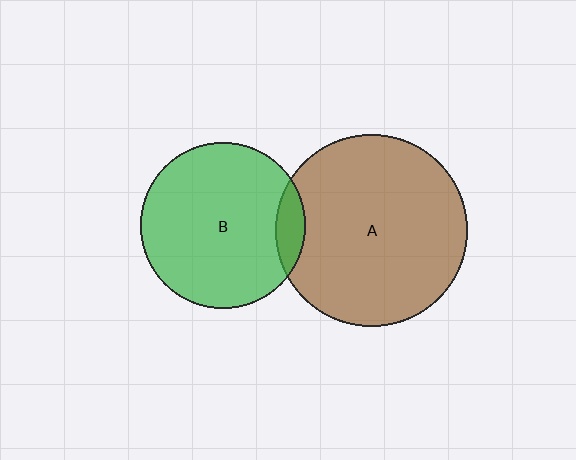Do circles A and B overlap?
Yes.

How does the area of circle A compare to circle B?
Approximately 1.3 times.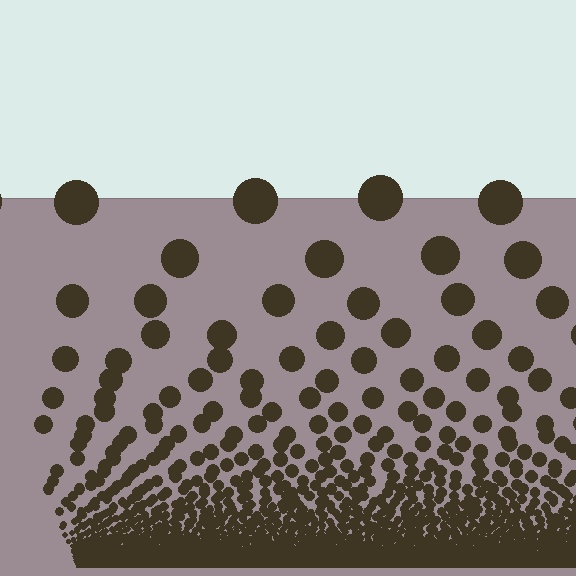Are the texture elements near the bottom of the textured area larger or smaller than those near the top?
Smaller. The gradient is inverted — elements near the bottom are smaller and denser.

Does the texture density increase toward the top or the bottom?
Density increases toward the bottom.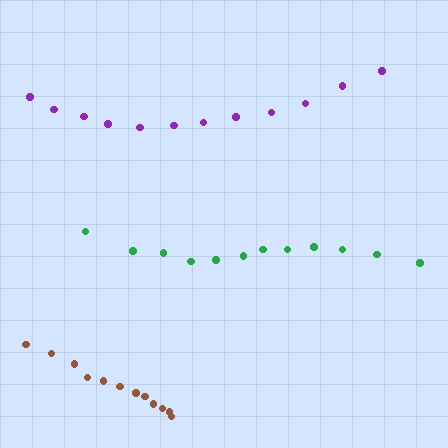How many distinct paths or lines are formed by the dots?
There are 3 distinct paths.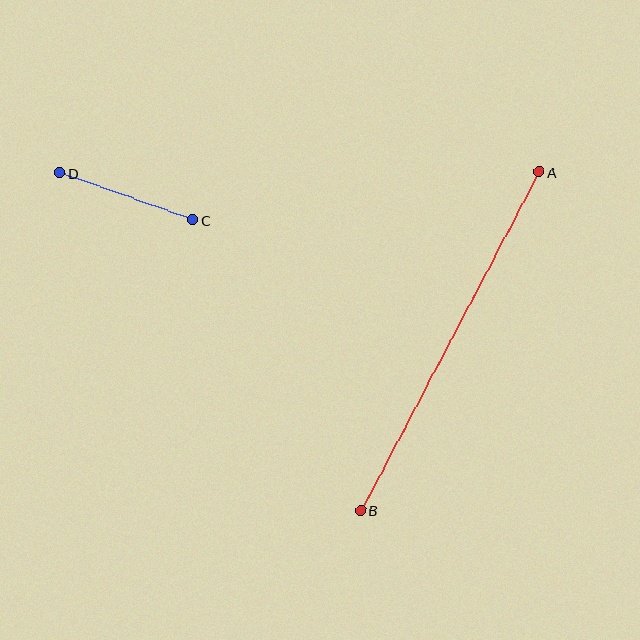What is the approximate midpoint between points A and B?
The midpoint is at approximately (450, 341) pixels.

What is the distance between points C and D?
The distance is approximately 141 pixels.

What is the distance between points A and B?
The distance is approximately 383 pixels.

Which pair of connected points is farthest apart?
Points A and B are farthest apart.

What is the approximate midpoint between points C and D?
The midpoint is at approximately (126, 196) pixels.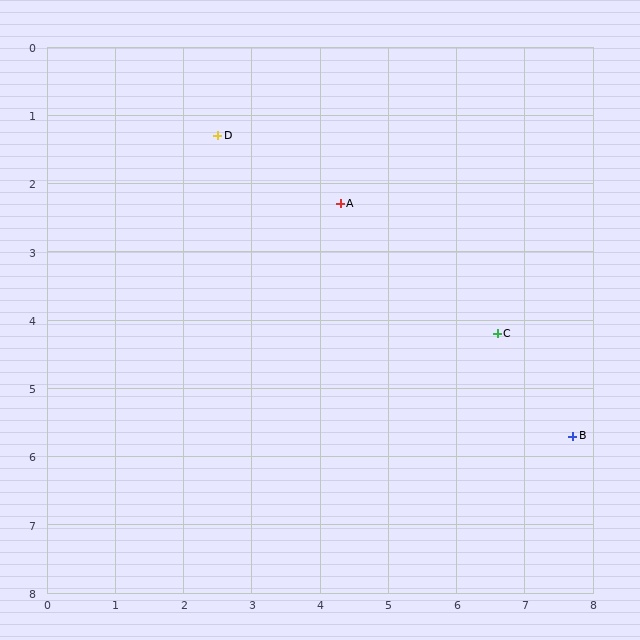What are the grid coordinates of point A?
Point A is at approximately (4.3, 2.3).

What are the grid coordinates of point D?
Point D is at approximately (2.5, 1.3).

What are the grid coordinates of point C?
Point C is at approximately (6.6, 4.2).